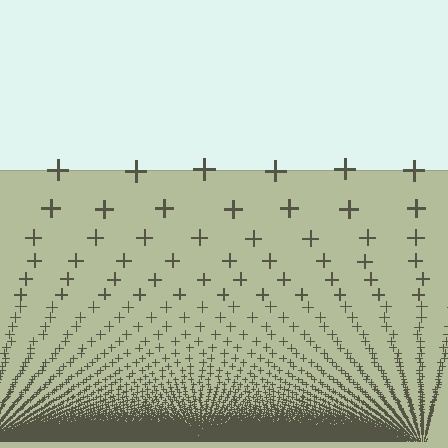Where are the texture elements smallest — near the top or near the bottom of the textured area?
Near the bottom.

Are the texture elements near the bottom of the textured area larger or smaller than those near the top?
Smaller. The gradient is inverted — elements near the bottom are smaller and denser.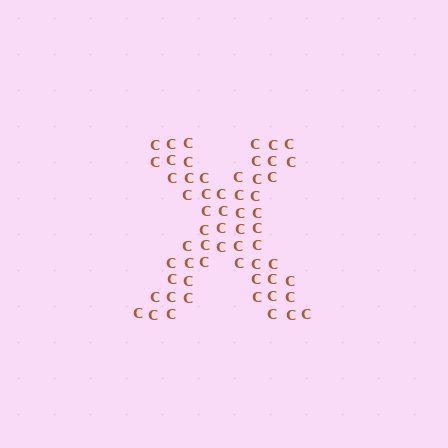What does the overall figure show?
The overall figure shows the letter X.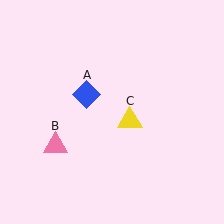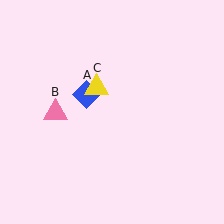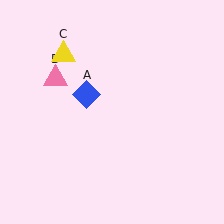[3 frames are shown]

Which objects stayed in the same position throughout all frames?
Blue diamond (object A) remained stationary.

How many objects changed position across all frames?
2 objects changed position: pink triangle (object B), yellow triangle (object C).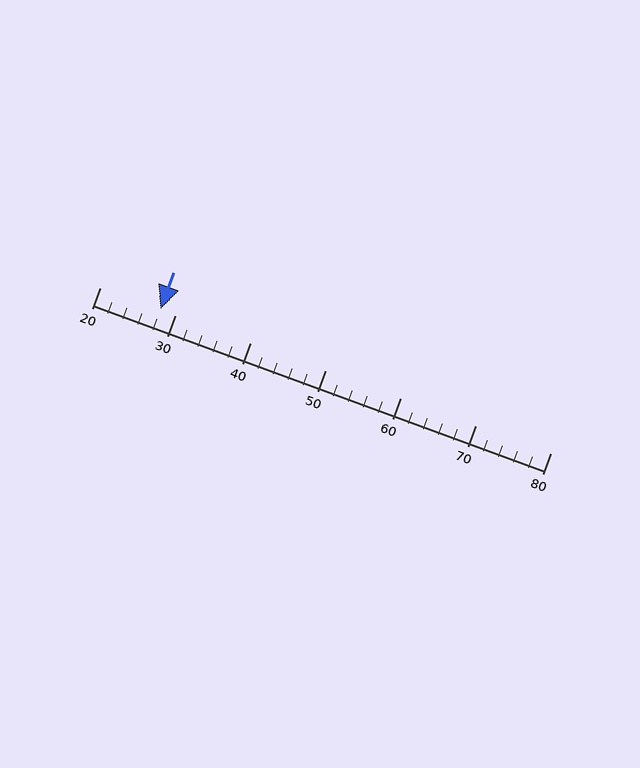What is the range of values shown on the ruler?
The ruler shows values from 20 to 80.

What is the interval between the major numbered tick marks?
The major tick marks are spaced 10 units apart.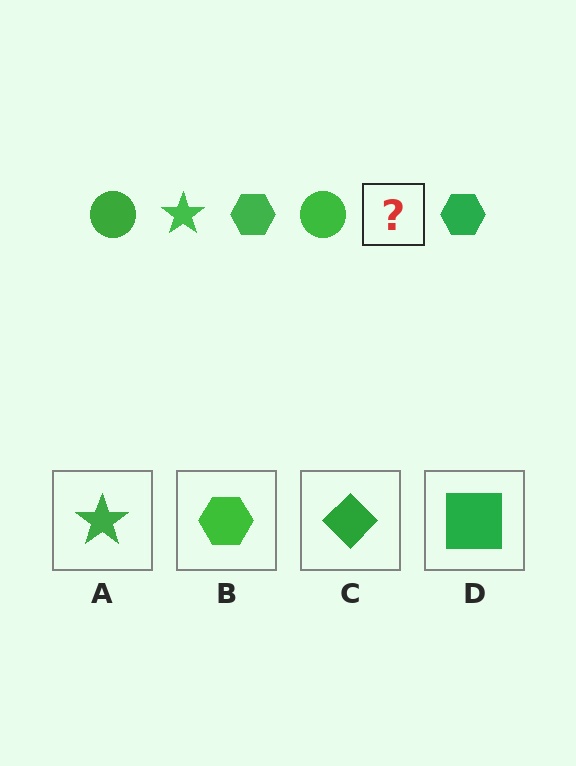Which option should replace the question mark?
Option A.